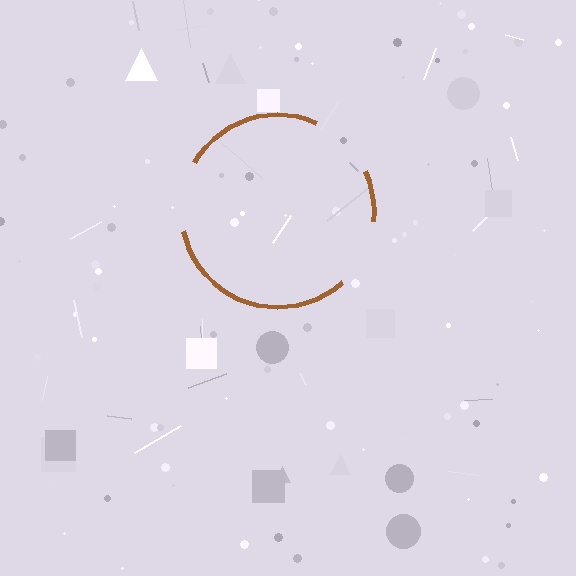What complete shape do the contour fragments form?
The contour fragments form a circle.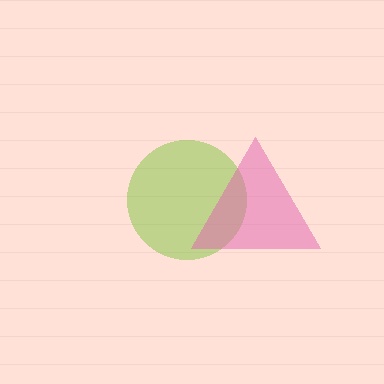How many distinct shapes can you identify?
There are 2 distinct shapes: a lime circle, a pink triangle.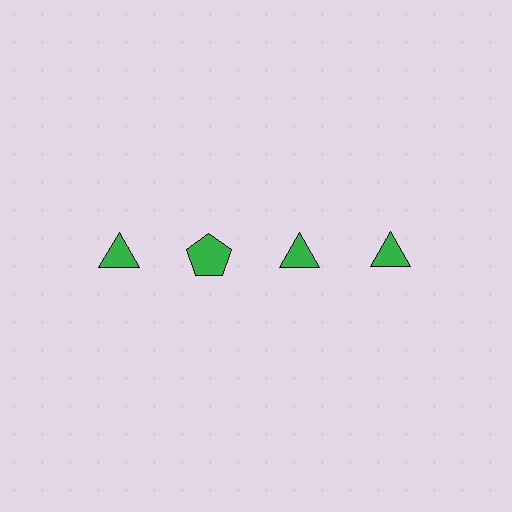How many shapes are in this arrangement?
There are 4 shapes arranged in a grid pattern.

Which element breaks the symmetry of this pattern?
The green pentagon in the top row, second from left column breaks the symmetry. All other shapes are green triangles.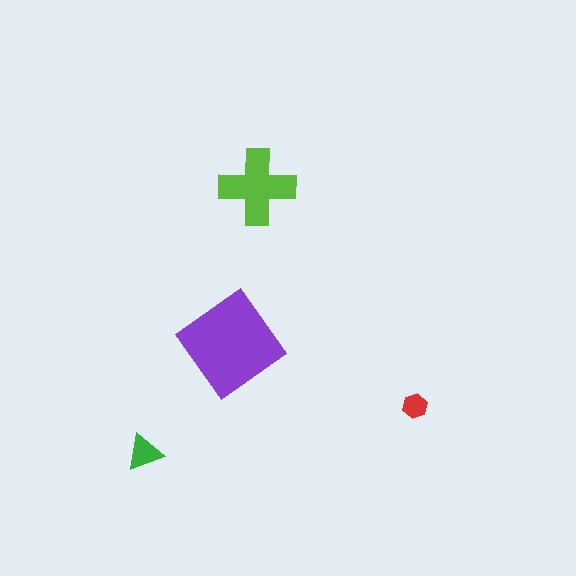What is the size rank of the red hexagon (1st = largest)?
4th.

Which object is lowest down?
The green triangle is bottommost.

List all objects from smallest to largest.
The red hexagon, the green triangle, the lime cross, the purple diamond.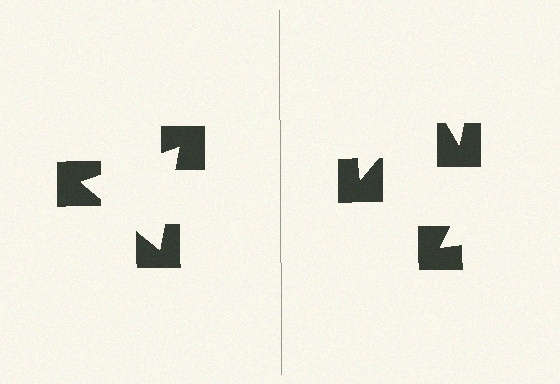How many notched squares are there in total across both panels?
6 — 3 on each side.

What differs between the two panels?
The notched squares are positioned identically on both sides; only the wedge orientations differ. On the left they align to a triangle; on the right they are misaligned.